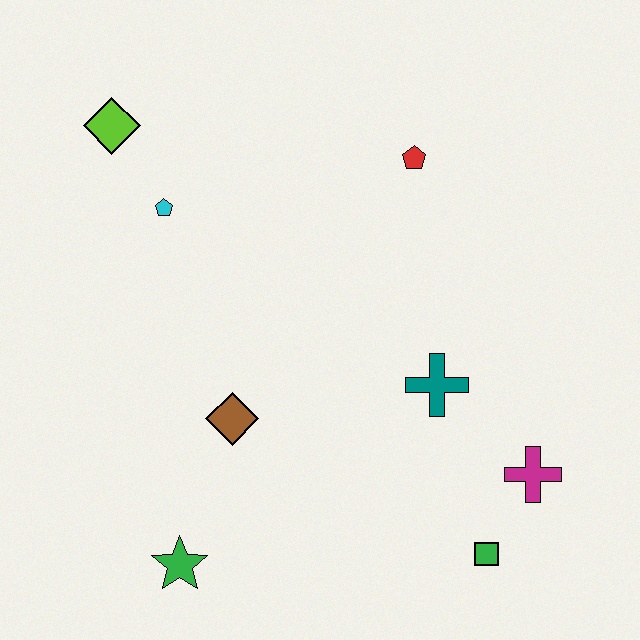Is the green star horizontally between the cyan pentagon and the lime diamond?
No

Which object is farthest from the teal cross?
The lime diamond is farthest from the teal cross.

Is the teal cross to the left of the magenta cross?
Yes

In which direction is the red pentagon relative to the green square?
The red pentagon is above the green square.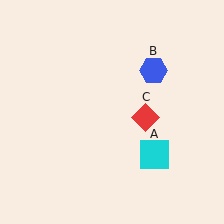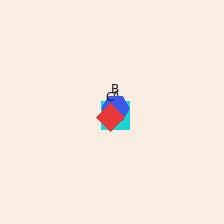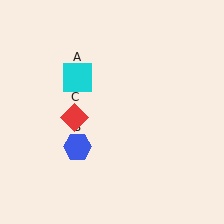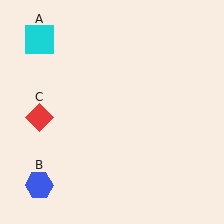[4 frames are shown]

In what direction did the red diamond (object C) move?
The red diamond (object C) moved left.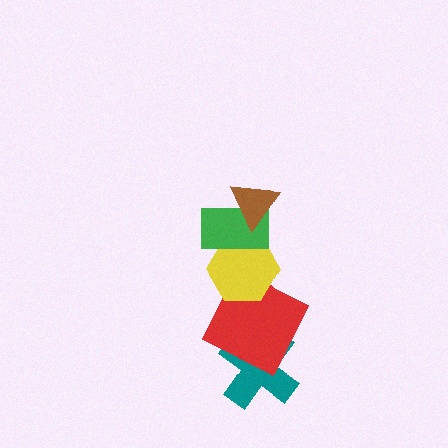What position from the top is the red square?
The red square is 4th from the top.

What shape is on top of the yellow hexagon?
The green rectangle is on top of the yellow hexagon.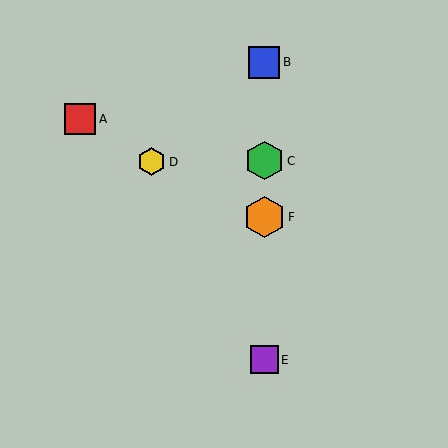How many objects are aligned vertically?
4 objects (B, C, E, F) are aligned vertically.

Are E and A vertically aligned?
No, E is at x≈264 and A is at x≈80.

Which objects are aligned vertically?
Objects B, C, E, F are aligned vertically.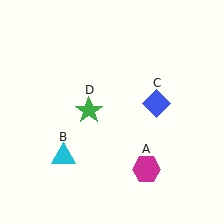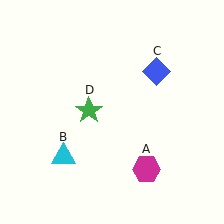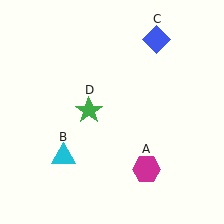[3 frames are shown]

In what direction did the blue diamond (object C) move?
The blue diamond (object C) moved up.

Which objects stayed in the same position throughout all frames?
Magenta hexagon (object A) and cyan triangle (object B) and green star (object D) remained stationary.